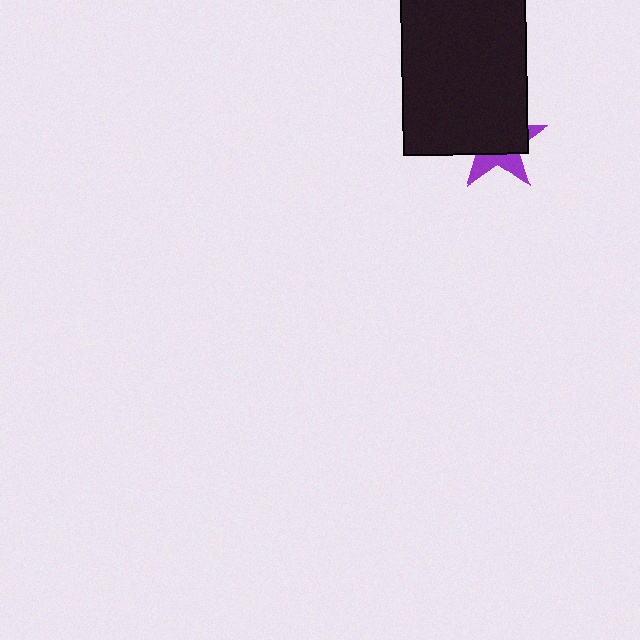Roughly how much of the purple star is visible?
A small part of it is visible (roughly 35%).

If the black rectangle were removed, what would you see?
You would see the complete purple star.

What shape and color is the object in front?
The object in front is a black rectangle.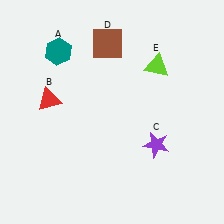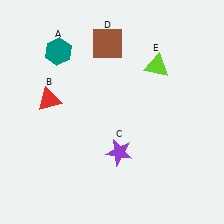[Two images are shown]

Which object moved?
The purple star (C) moved left.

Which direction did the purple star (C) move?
The purple star (C) moved left.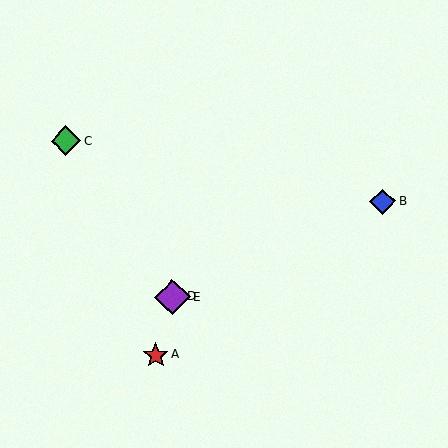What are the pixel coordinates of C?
Object C is at (66, 141).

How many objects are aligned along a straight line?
3 objects (B, D, E) are aligned along a straight line.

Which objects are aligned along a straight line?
Objects B, D, E are aligned along a straight line.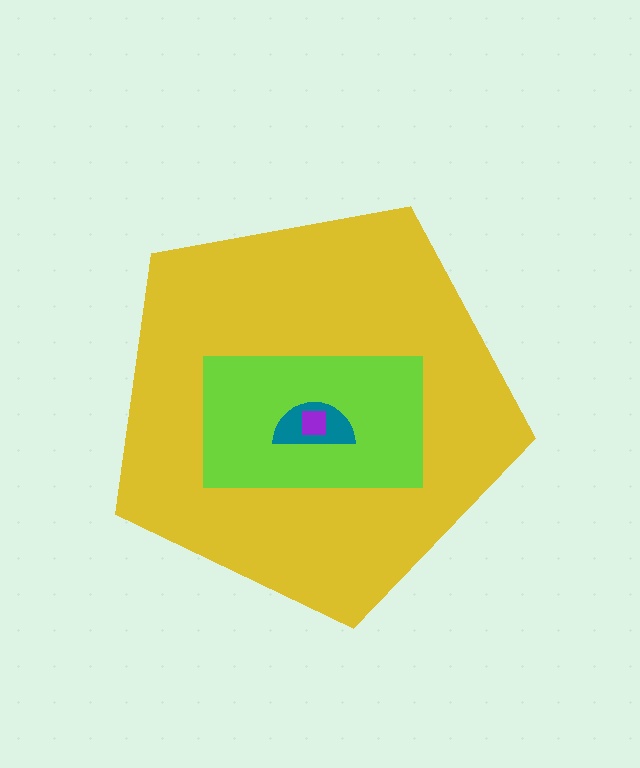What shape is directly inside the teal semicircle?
The purple square.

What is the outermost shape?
The yellow pentagon.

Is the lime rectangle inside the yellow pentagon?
Yes.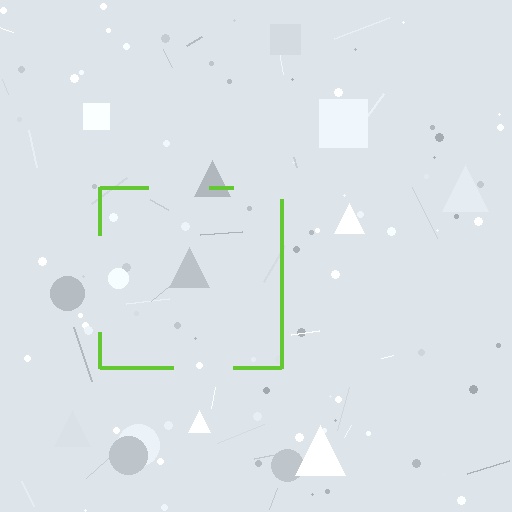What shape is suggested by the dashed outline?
The dashed outline suggests a square.